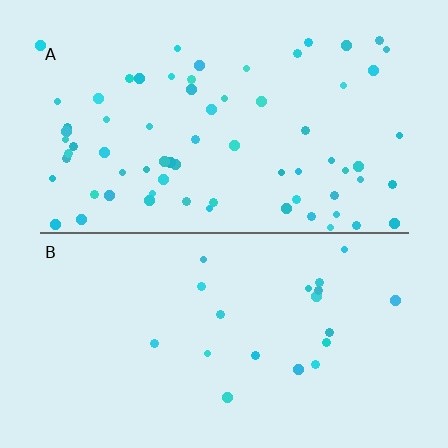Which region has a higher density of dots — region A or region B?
A (the top).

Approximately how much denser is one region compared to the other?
Approximately 3.5× — region A over region B.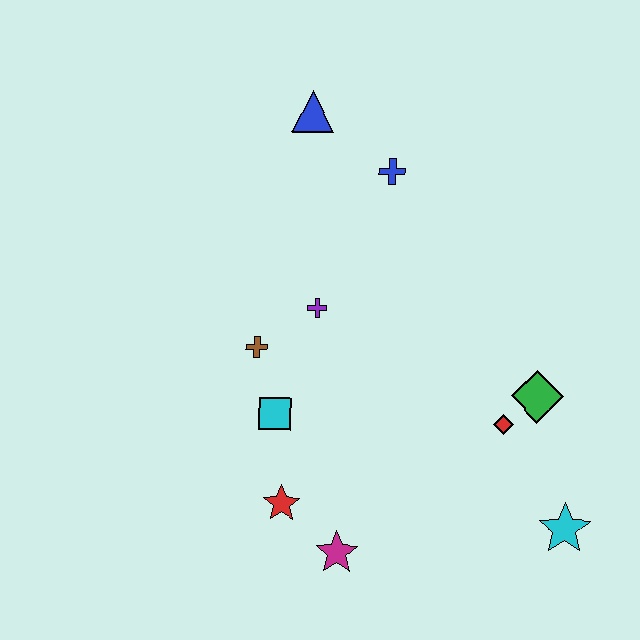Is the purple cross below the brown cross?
No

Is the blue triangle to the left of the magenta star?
Yes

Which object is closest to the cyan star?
The red diamond is closest to the cyan star.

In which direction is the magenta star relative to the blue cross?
The magenta star is below the blue cross.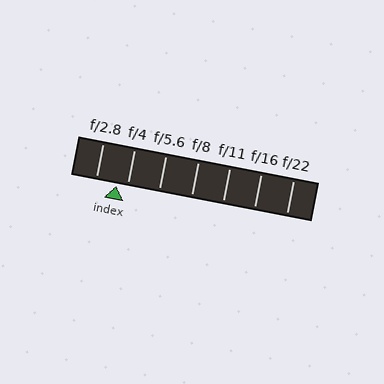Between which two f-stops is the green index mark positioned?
The index mark is between f/2.8 and f/4.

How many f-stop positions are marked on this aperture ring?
There are 7 f-stop positions marked.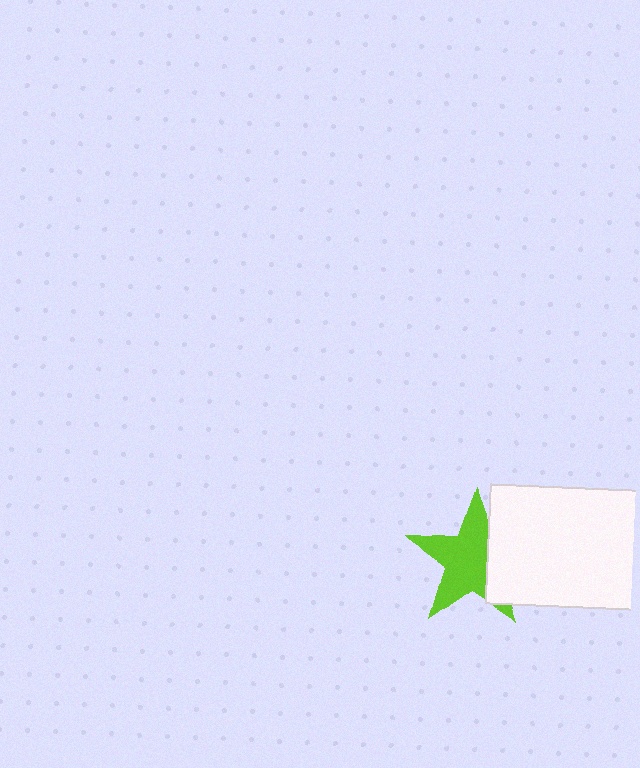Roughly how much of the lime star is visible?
Most of it is visible (roughly 69%).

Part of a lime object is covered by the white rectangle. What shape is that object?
It is a star.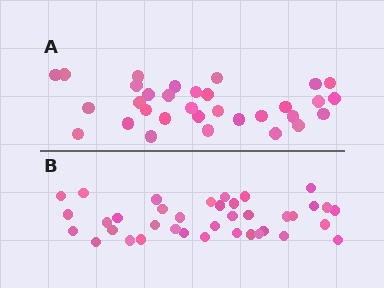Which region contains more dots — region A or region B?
Region B (the bottom region) has more dots.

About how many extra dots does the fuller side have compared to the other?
Region B has about 6 more dots than region A.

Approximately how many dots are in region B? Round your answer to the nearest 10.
About 40 dots. (The exact count is 38, which rounds to 40.)